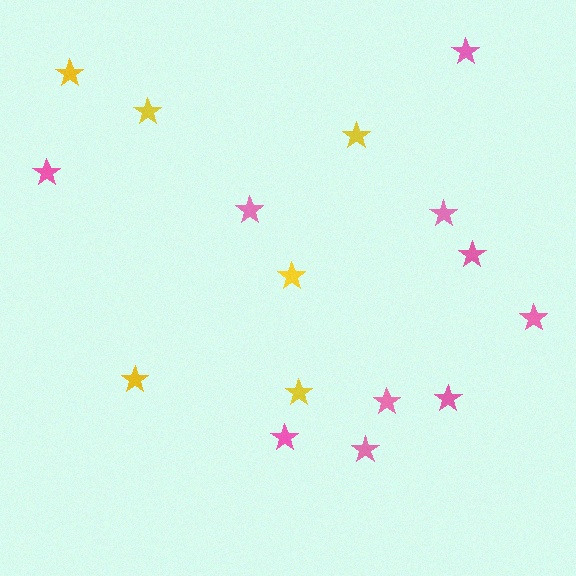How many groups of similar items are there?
There are 2 groups: one group of yellow stars (6) and one group of pink stars (10).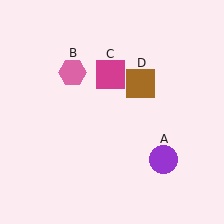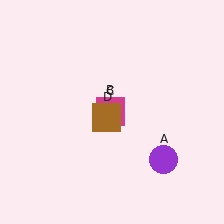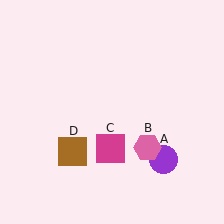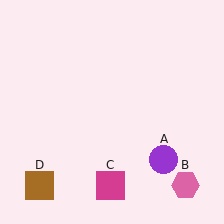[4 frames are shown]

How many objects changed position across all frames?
3 objects changed position: pink hexagon (object B), magenta square (object C), brown square (object D).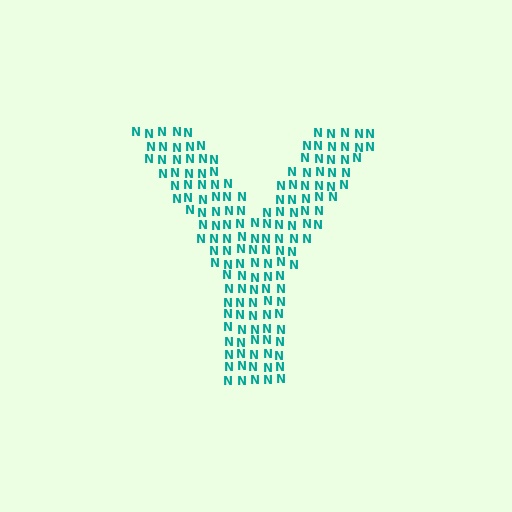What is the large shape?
The large shape is the letter Y.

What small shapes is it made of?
It is made of small letter N's.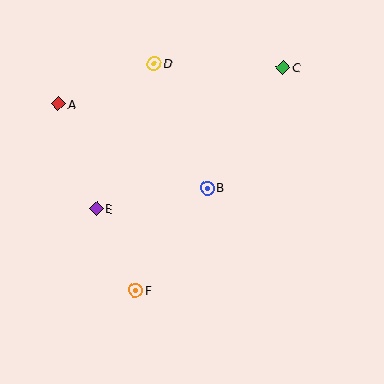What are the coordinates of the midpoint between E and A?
The midpoint between E and A is at (78, 156).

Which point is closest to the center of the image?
Point B at (207, 188) is closest to the center.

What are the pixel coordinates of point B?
Point B is at (207, 188).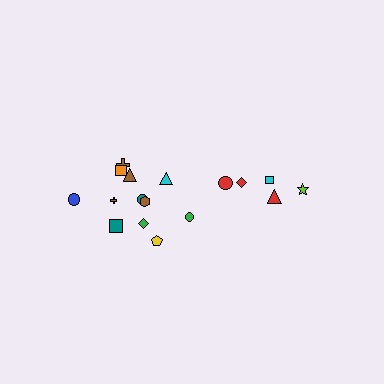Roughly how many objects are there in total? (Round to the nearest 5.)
Roughly 15 objects in total.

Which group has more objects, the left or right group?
The left group.